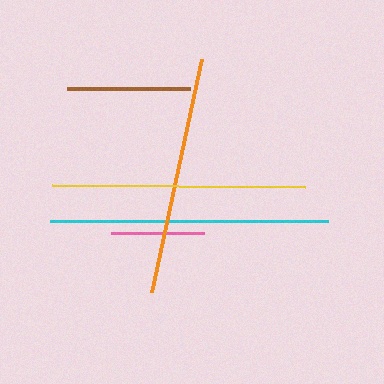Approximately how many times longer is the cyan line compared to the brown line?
The cyan line is approximately 2.3 times the length of the brown line.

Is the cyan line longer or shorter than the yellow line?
The cyan line is longer than the yellow line.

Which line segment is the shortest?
The pink line is the shortest at approximately 93 pixels.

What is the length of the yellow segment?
The yellow segment is approximately 253 pixels long.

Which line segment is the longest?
The cyan line is the longest at approximately 279 pixels.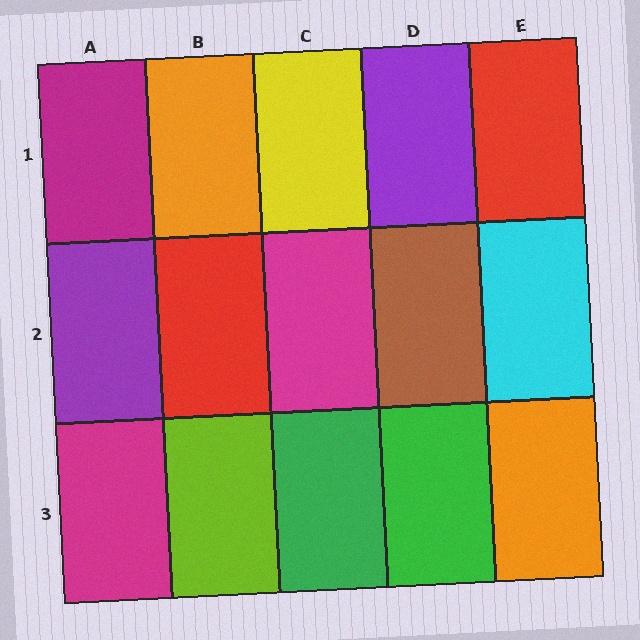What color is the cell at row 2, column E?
Cyan.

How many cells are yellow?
1 cell is yellow.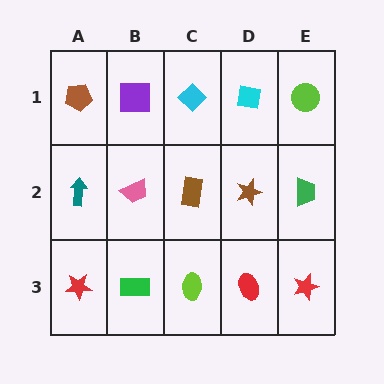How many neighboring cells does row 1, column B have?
3.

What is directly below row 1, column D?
A brown star.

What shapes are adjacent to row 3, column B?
A pink trapezoid (row 2, column B), a red star (row 3, column A), a lime ellipse (row 3, column C).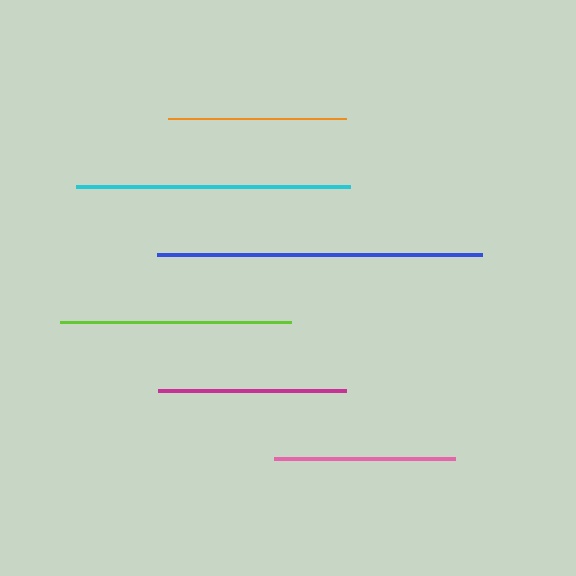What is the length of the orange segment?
The orange segment is approximately 179 pixels long.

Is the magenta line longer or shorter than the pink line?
The magenta line is longer than the pink line.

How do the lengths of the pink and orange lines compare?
The pink and orange lines are approximately the same length.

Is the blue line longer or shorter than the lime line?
The blue line is longer than the lime line.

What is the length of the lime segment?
The lime segment is approximately 231 pixels long.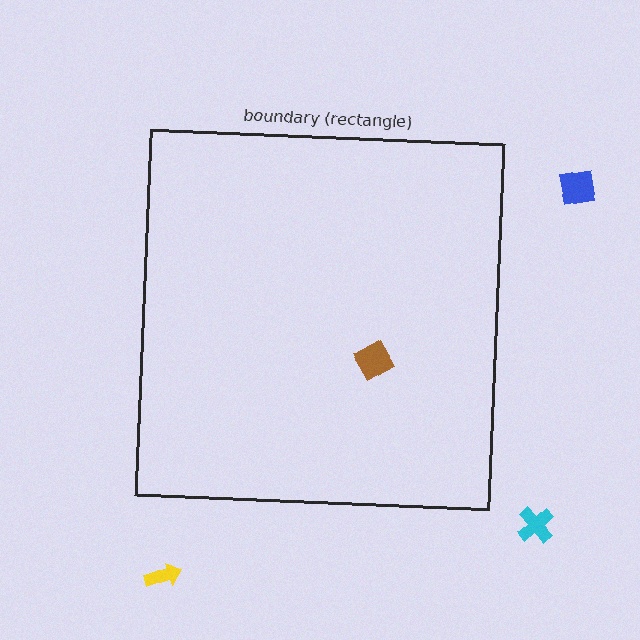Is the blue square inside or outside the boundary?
Outside.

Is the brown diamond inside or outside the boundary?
Inside.